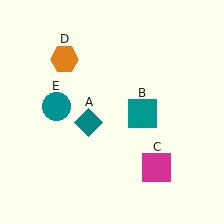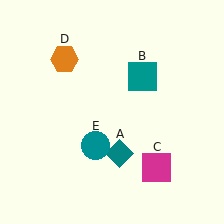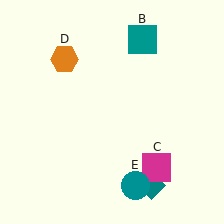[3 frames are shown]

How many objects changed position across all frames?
3 objects changed position: teal diamond (object A), teal square (object B), teal circle (object E).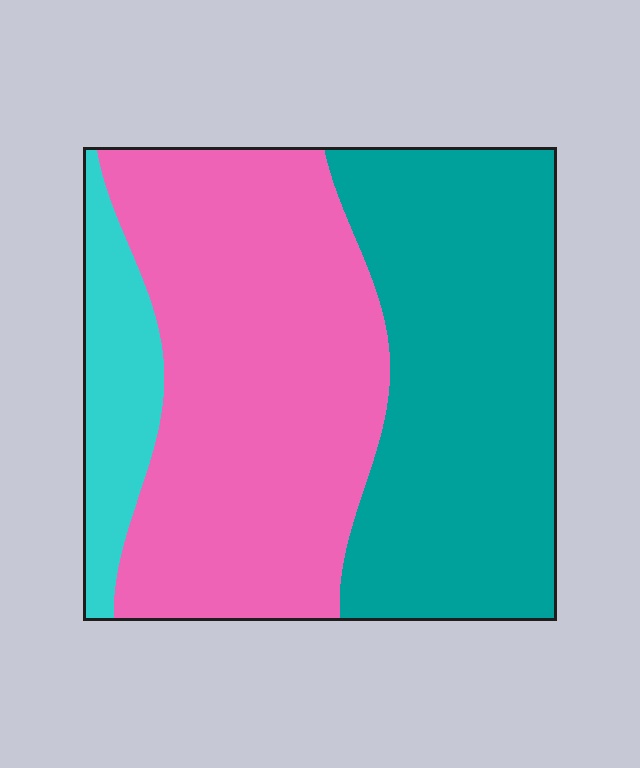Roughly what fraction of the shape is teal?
Teal takes up about two fifths (2/5) of the shape.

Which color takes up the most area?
Pink, at roughly 50%.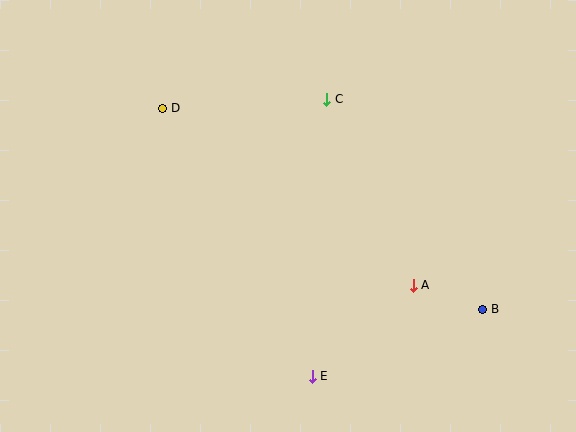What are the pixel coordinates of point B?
Point B is at (483, 309).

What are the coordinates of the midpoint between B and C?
The midpoint between B and C is at (405, 204).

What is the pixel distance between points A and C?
The distance between A and C is 205 pixels.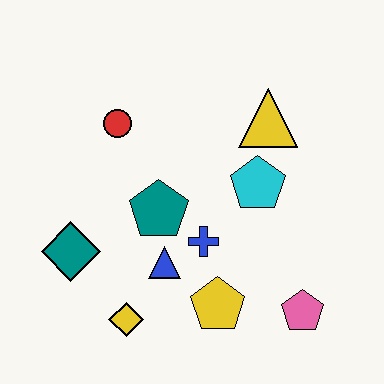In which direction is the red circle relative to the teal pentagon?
The red circle is above the teal pentagon.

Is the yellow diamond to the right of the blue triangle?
No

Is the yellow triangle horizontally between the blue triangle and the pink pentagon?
Yes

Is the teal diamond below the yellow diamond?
No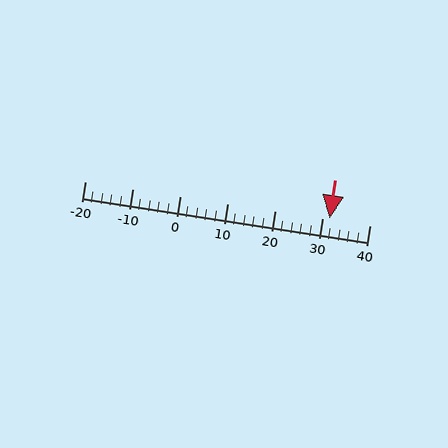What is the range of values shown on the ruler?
The ruler shows values from -20 to 40.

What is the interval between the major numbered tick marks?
The major tick marks are spaced 10 units apart.